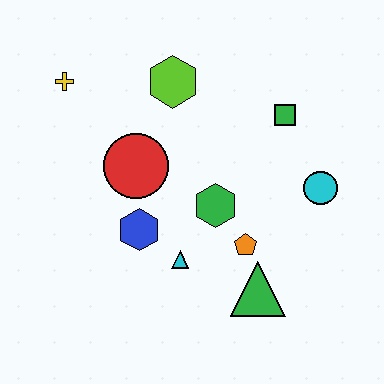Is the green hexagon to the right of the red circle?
Yes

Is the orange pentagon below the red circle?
Yes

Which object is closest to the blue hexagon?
The cyan triangle is closest to the blue hexagon.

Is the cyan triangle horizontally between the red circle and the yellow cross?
No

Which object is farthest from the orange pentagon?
The yellow cross is farthest from the orange pentagon.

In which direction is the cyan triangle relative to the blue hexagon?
The cyan triangle is to the right of the blue hexagon.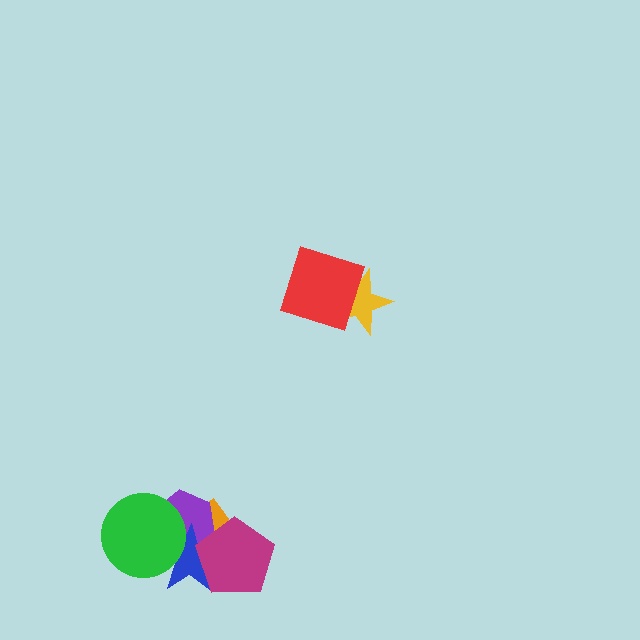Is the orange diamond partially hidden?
Yes, it is partially covered by another shape.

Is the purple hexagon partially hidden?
Yes, it is partially covered by another shape.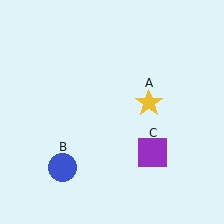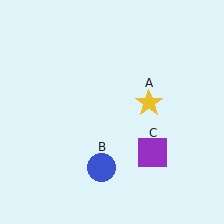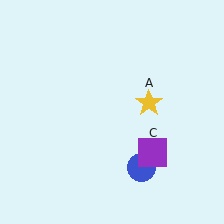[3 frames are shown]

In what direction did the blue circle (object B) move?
The blue circle (object B) moved right.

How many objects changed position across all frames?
1 object changed position: blue circle (object B).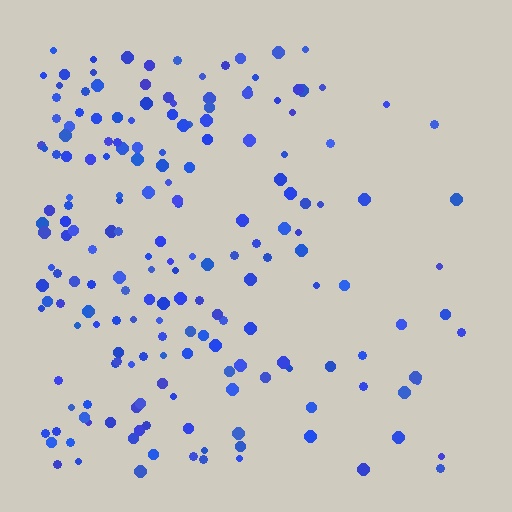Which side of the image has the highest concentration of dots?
The left.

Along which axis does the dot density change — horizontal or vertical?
Horizontal.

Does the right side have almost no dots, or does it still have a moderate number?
Still a moderate number, just noticeably fewer than the left.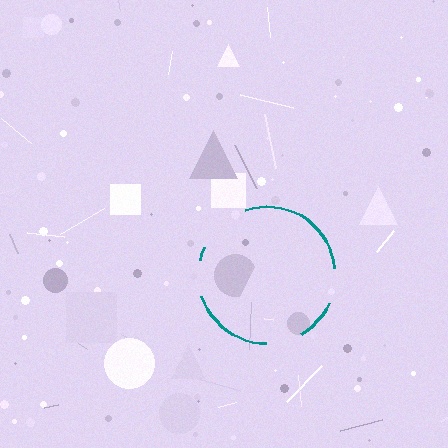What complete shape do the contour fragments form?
The contour fragments form a circle.